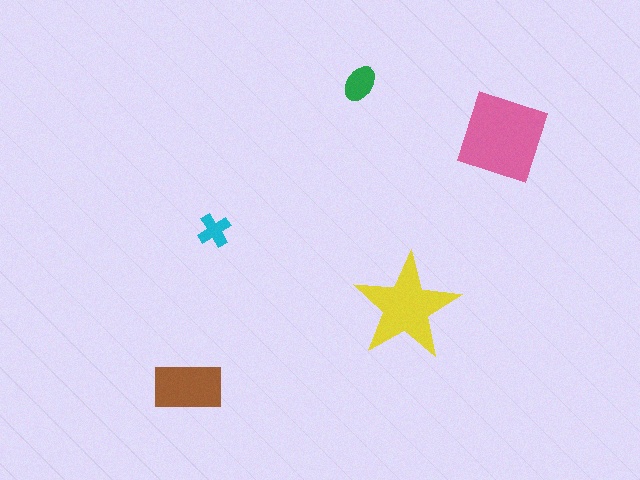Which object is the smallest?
The cyan cross.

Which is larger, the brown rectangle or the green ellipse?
The brown rectangle.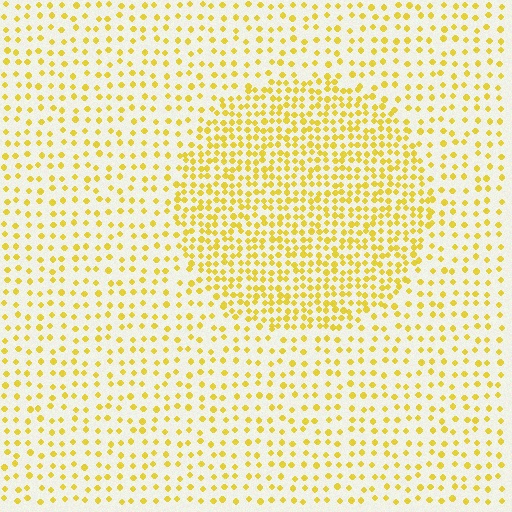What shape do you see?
I see a circle.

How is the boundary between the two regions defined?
The boundary is defined by a change in element density (approximately 2.1x ratio). All elements are the same color, size, and shape.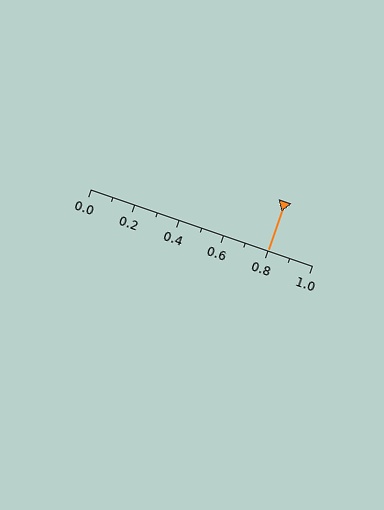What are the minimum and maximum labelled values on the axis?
The axis runs from 0.0 to 1.0.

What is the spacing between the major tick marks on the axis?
The major ticks are spaced 0.2 apart.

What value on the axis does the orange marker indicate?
The marker indicates approximately 0.8.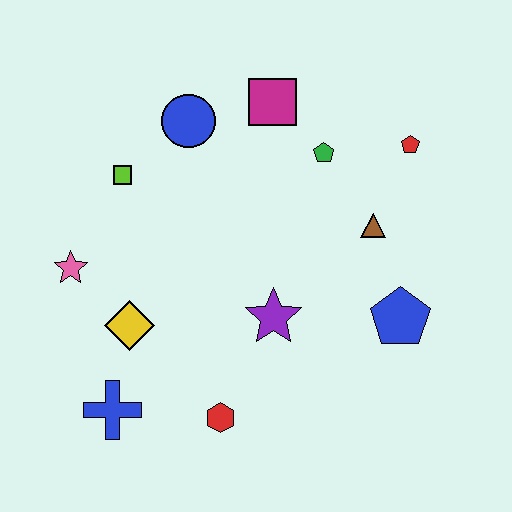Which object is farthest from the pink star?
The red pentagon is farthest from the pink star.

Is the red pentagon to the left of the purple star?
No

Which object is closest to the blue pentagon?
The brown triangle is closest to the blue pentagon.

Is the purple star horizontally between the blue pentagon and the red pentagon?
No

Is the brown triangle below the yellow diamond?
No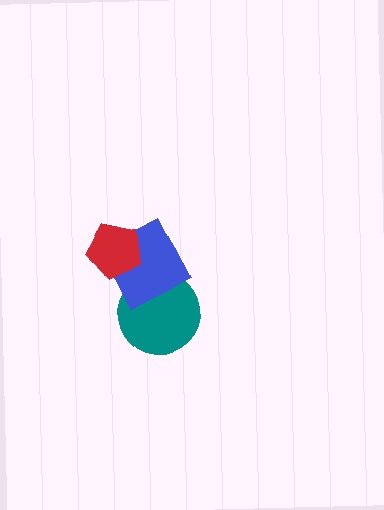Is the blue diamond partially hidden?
Yes, it is partially covered by another shape.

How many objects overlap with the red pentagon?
1 object overlaps with the red pentagon.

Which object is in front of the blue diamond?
The red pentagon is in front of the blue diamond.